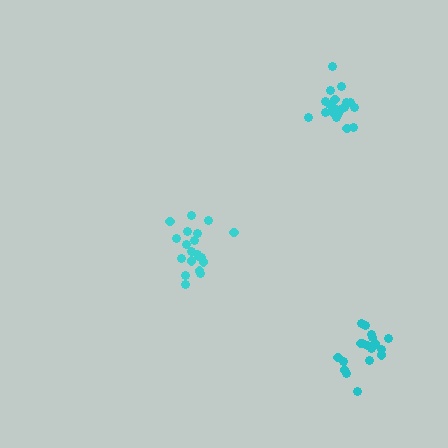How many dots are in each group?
Group 1: 20 dots, Group 2: 20 dots, Group 3: 19 dots (59 total).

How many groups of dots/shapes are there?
There are 3 groups.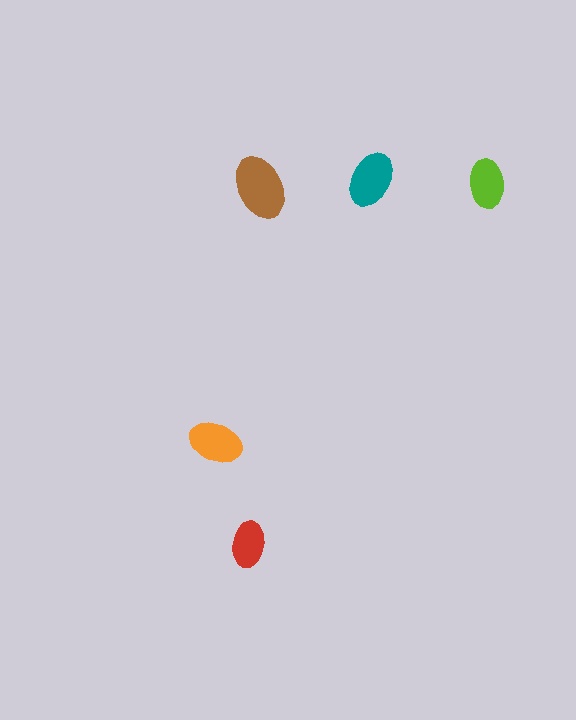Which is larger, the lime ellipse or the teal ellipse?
The teal one.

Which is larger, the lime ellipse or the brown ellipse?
The brown one.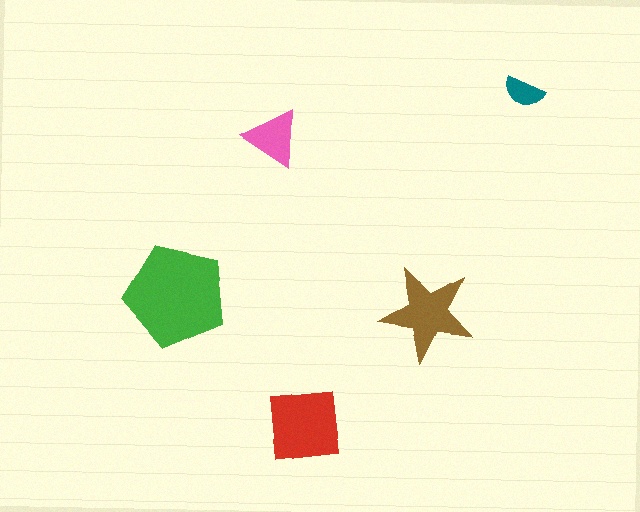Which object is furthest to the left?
The green pentagon is leftmost.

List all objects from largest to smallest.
The green pentagon, the red square, the brown star, the pink triangle, the teal semicircle.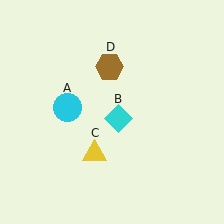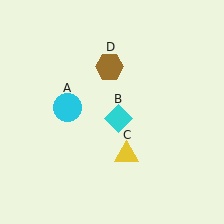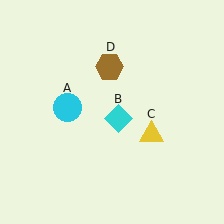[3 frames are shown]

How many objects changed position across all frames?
1 object changed position: yellow triangle (object C).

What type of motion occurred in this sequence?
The yellow triangle (object C) rotated counterclockwise around the center of the scene.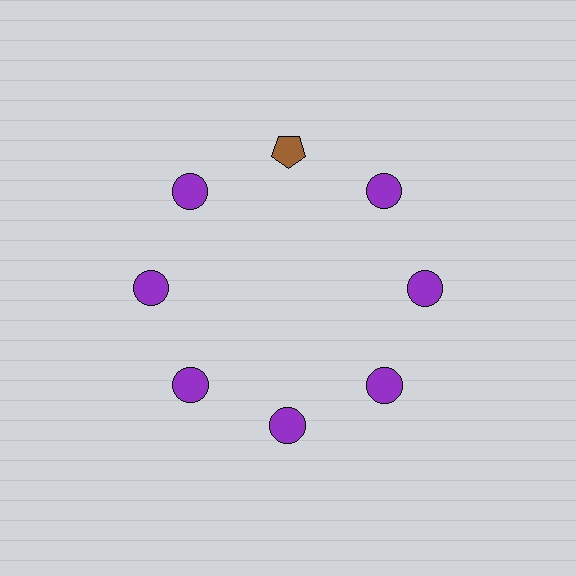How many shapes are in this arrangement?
There are 8 shapes arranged in a ring pattern.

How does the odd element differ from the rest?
It differs in both color (brown instead of purple) and shape (pentagon instead of circle).